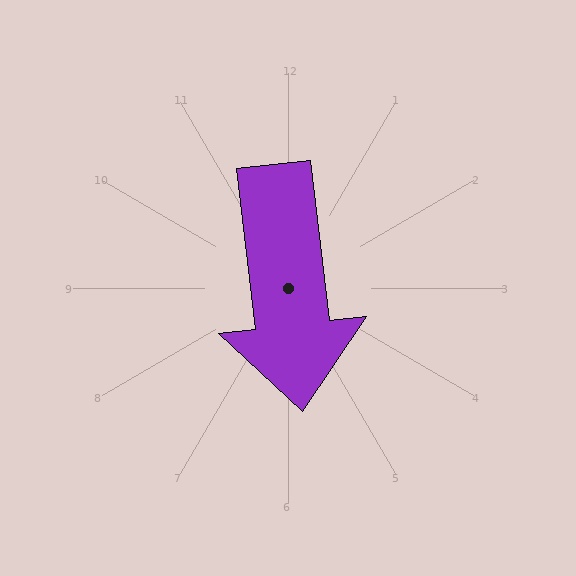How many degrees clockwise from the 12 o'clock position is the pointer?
Approximately 173 degrees.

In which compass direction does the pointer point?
South.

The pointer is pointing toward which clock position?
Roughly 6 o'clock.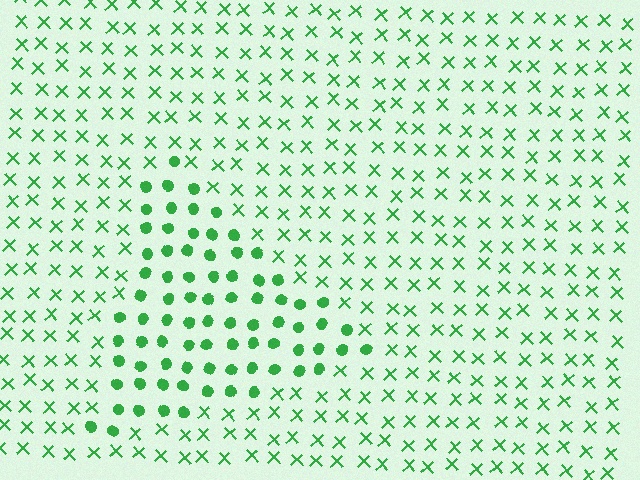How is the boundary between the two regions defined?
The boundary is defined by a change in element shape: circles inside vs. X marks outside. All elements share the same color and spacing.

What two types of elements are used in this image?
The image uses circles inside the triangle region and X marks outside it.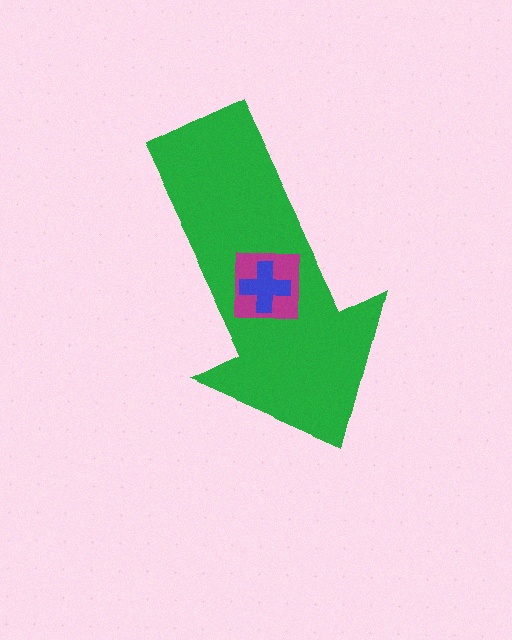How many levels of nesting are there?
3.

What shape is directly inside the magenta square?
The blue cross.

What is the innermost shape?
The blue cross.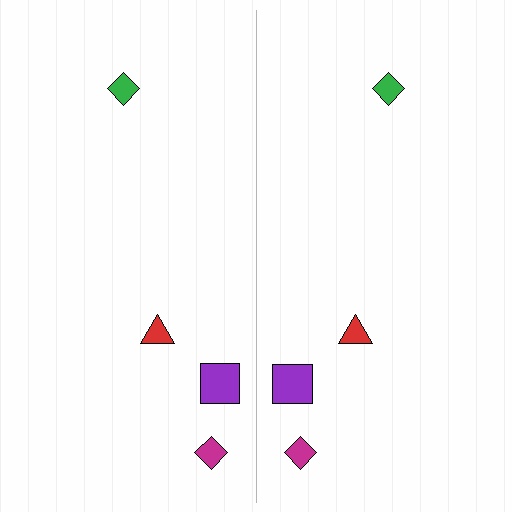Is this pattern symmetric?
Yes, this pattern has bilateral (reflection) symmetry.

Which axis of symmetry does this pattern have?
The pattern has a vertical axis of symmetry running through the center of the image.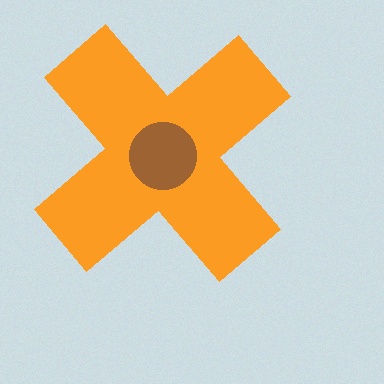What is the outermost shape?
The orange cross.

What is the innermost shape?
The brown circle.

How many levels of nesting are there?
2.